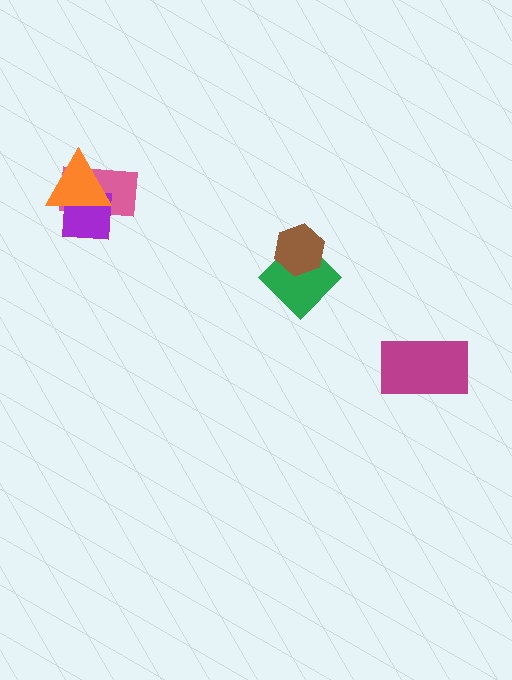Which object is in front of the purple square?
The orange triangle is in front of the purple square.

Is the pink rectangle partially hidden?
Yes, it is partially covered by another shape.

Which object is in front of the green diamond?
The brown hexagon is in front of the green diamond.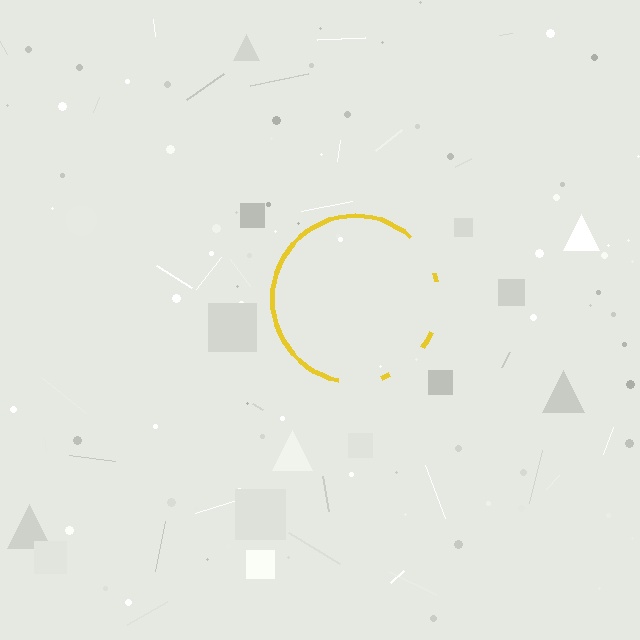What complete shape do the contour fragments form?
The contour fragments form a circle.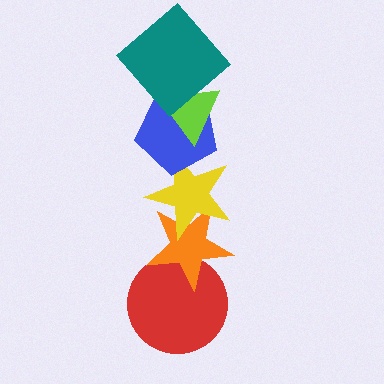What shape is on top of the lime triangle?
The teal diamond is on top of the lime triangle.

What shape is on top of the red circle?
The orange star is on top of the red circle.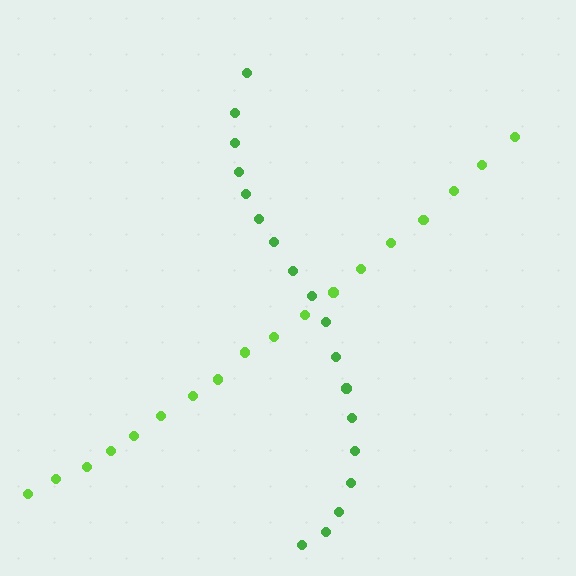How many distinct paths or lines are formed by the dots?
There are 2 distinct paths.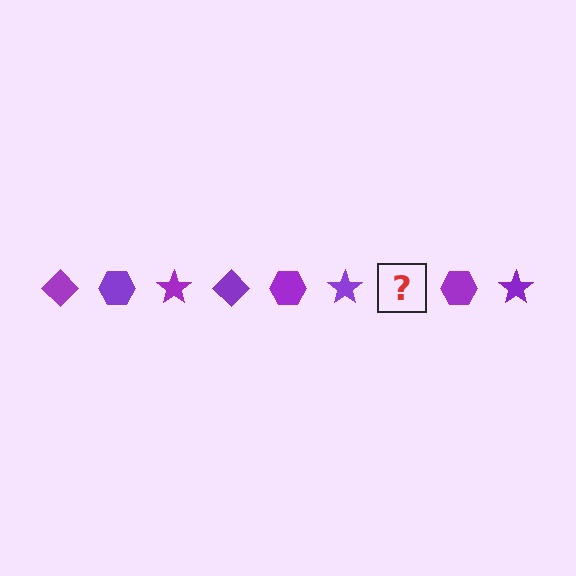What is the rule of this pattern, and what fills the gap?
The rule is that the pattern cycles through diamond, hexagon, star shapes in purple. The gap should be filled with a purple diamond.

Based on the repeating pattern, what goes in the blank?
The blank should be a purple diamond.